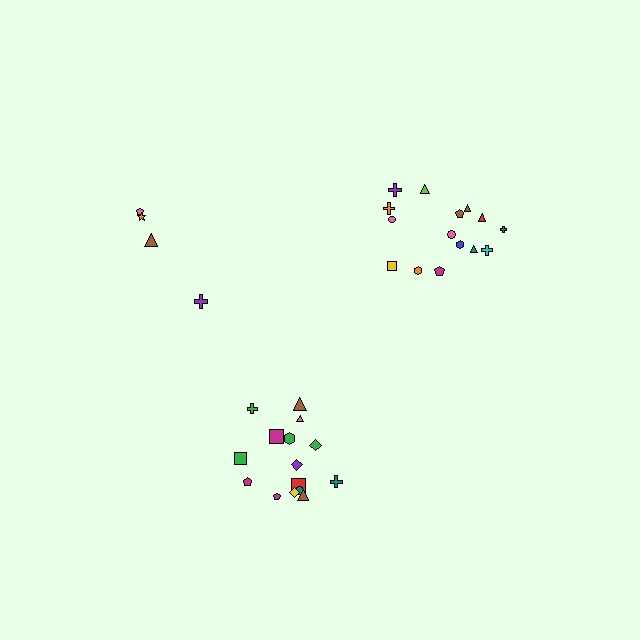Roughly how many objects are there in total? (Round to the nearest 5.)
Roughly 35 objects in total.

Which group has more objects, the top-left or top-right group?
The top-right group.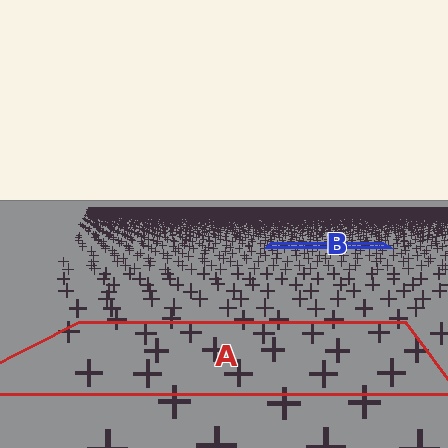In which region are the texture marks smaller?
The texture marks are smaller in region B, because it is farther away.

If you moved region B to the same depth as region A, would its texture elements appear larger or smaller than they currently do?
They would appear larger. At a closer depth, the same texture elements are projected at a bigger on-screen size.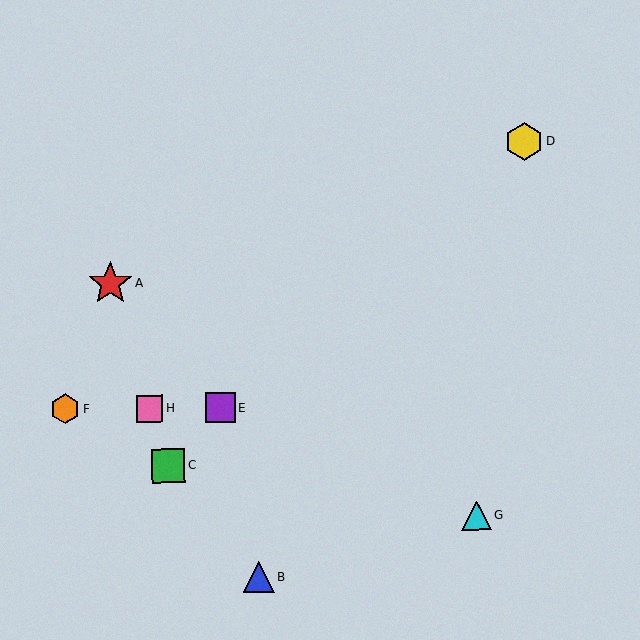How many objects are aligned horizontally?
3 objects (E, F, H) are aligned horizontally.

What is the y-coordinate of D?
Object D is at y≈142.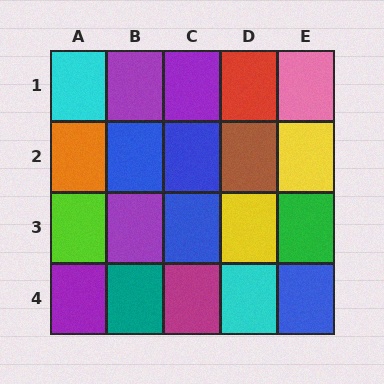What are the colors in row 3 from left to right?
Lime, purple, blue, yellow, green.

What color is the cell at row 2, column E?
Yellow.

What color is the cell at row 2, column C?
Blue.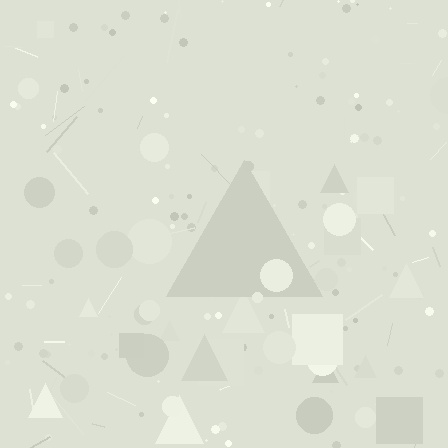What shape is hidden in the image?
A triangle is hidden in the image.